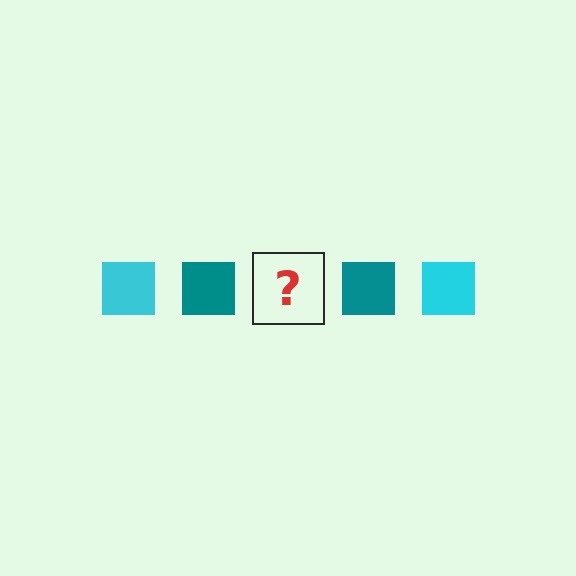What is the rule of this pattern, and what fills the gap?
The rule is that the pattern cycles through cyan, teal squares. The gap should be filled with a cyan square.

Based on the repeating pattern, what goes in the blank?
The blank should be a cyan square.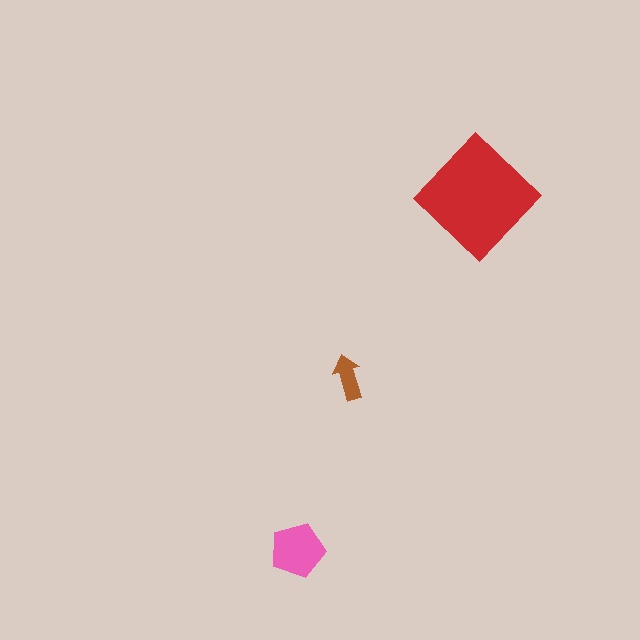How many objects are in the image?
There are 3 objects in the image.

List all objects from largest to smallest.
The red diamond, the pink pentagon, the brown arrow.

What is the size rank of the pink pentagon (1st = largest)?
2nd.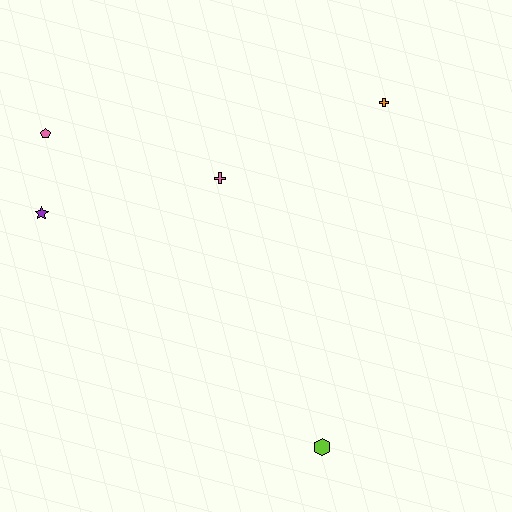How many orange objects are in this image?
There is 1 orange object.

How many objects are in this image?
There are 5 objects.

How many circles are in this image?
There are no circles.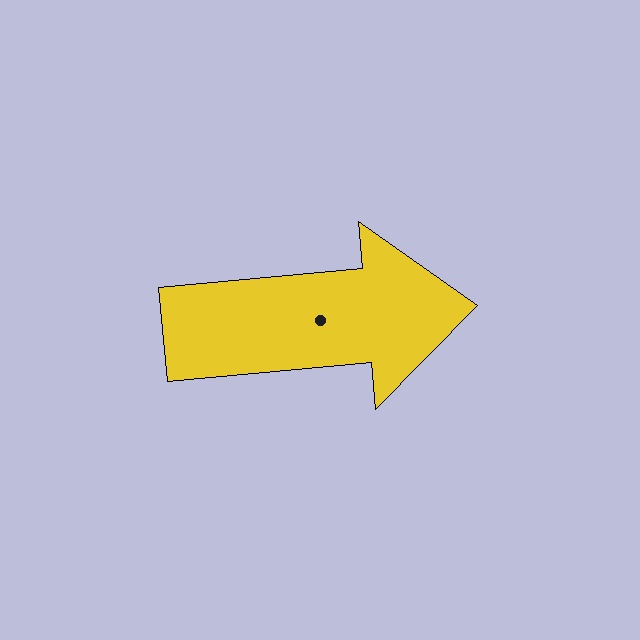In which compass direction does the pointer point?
East.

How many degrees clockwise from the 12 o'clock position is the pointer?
Approximately 85 degrees.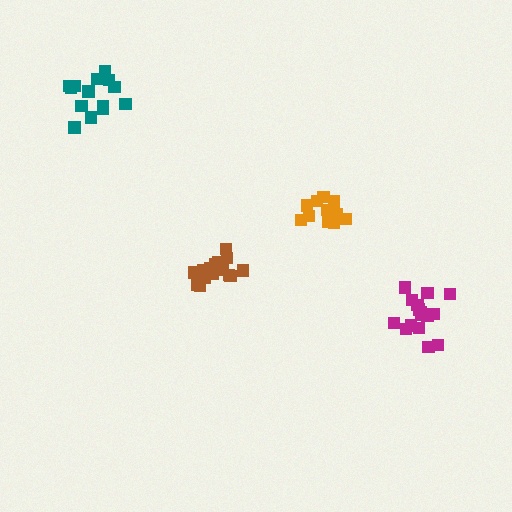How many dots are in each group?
Group 1: 15 dots, Group 2: 14 dots, Group 3: 13 dots, Group 4: 17 dots (59 total).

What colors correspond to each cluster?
The clusters are colored: brown, teal, orange, magenta.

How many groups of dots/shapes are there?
There are 4 groups.